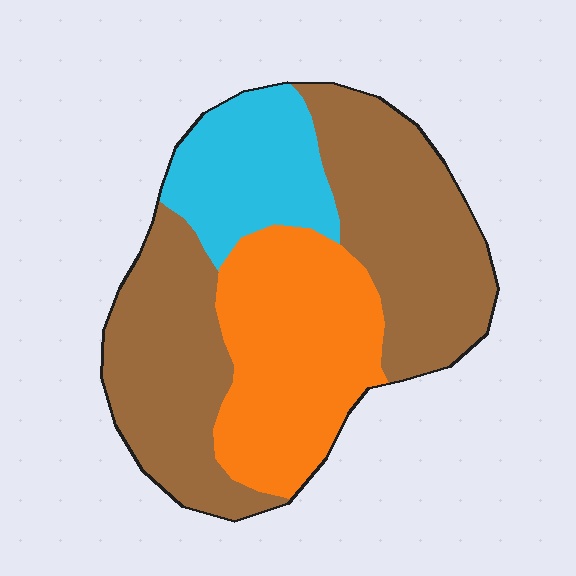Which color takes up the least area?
Cyan, at roughly 20%.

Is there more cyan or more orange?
Orange.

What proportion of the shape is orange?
Orange covers 30% of the shape.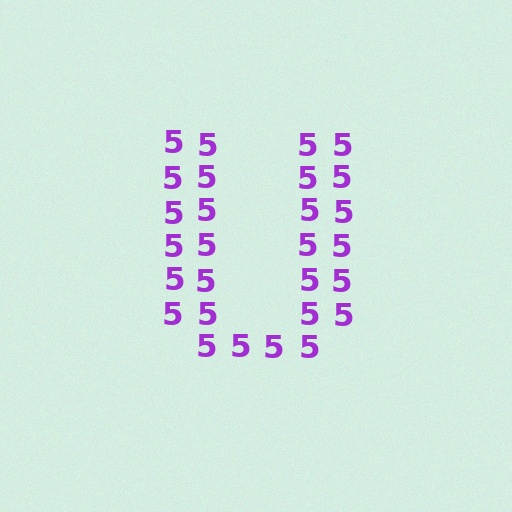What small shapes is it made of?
It is made of small digit 5's.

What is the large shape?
The large shape is the letter U.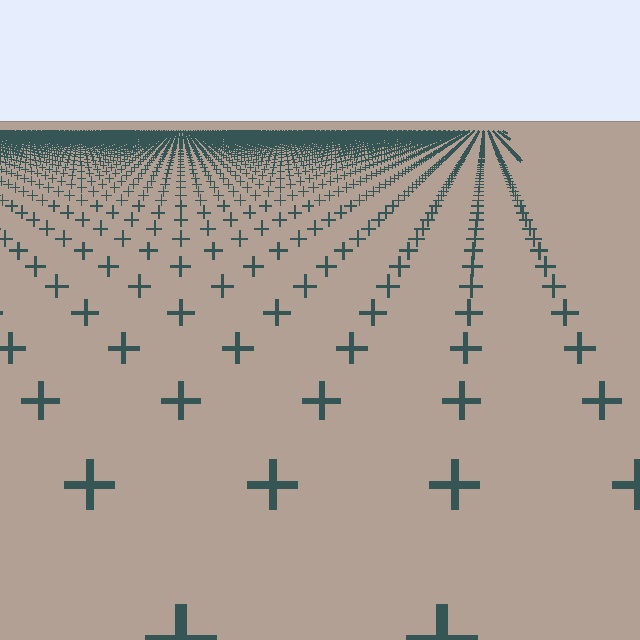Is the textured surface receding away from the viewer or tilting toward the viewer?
The surface is receding away from the viewer. Texture elements get smaller and denser toward the top.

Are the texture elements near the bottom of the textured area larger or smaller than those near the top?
Larger. Near the bottom, elements are closer to the viewer and appear at a bigger on-screen size.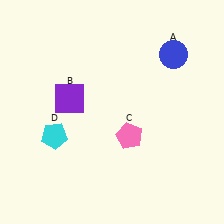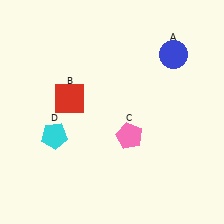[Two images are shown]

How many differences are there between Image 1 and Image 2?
There is 1 difference between the two images.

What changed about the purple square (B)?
In Image 1, B is purple. In Image 2, it changed to red.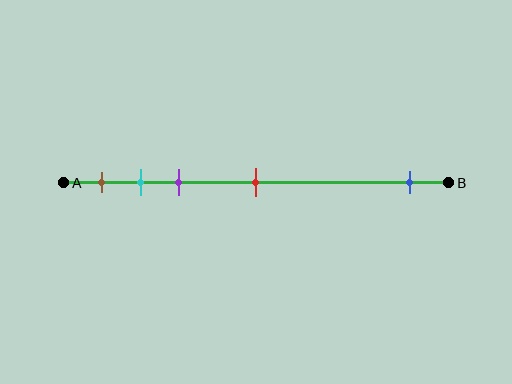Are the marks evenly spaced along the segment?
No, the marks are not evenly spaced.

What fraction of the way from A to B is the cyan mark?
The cyan mark is approximately 20% (0.2) of the way from A to B.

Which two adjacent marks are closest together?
The cyan and purple marks are the closest adjacent pair.